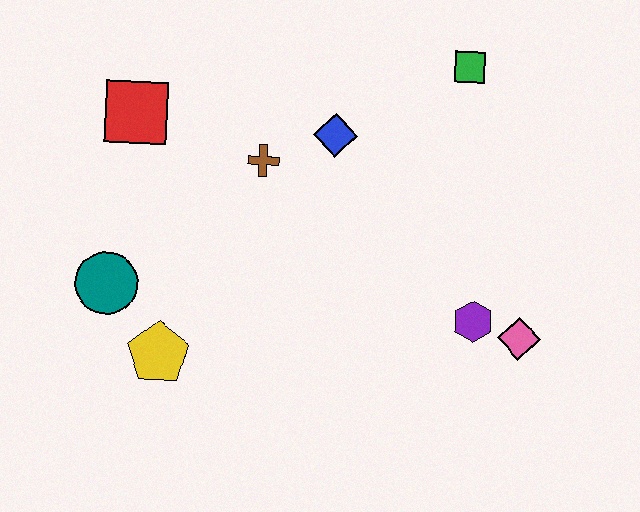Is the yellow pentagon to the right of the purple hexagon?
No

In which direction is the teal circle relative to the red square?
The teal circle is below the red square.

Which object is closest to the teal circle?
The yellow pentagon is closest to the teal circle.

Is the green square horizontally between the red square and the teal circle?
No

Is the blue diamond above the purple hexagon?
Yes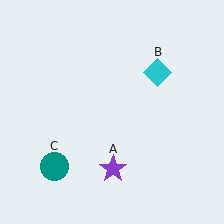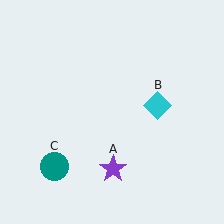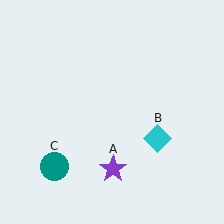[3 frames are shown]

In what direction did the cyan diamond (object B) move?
The cyan diamond (object B) moved down.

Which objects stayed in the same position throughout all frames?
Purple star (object A) and teal circle (object C) remained stationary.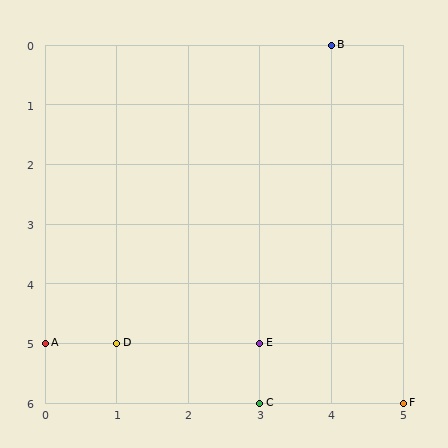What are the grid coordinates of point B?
Point B is at grid coordinates (4, 0).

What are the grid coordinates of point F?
Point F is at grid coordinates (5, 6).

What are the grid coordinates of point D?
Point D is at grid coordinates (1, 5).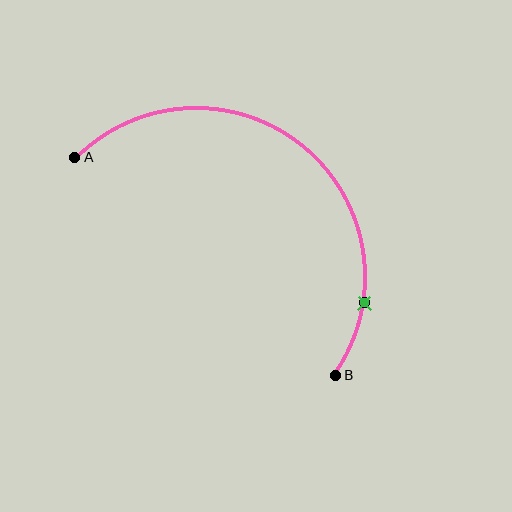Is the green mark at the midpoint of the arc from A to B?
No. The green mark lies on the arc but is closer to endpoint B. The arc midpoint would be at the point on the curve equidistant along the arc from both A and B.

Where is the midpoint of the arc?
The arc midpoint is the point on the curve farthest from the straight line joining A and B. It sits above and to the right of that line.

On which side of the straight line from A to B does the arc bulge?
The arc bulges above and to the right of the straight line connecting A and B.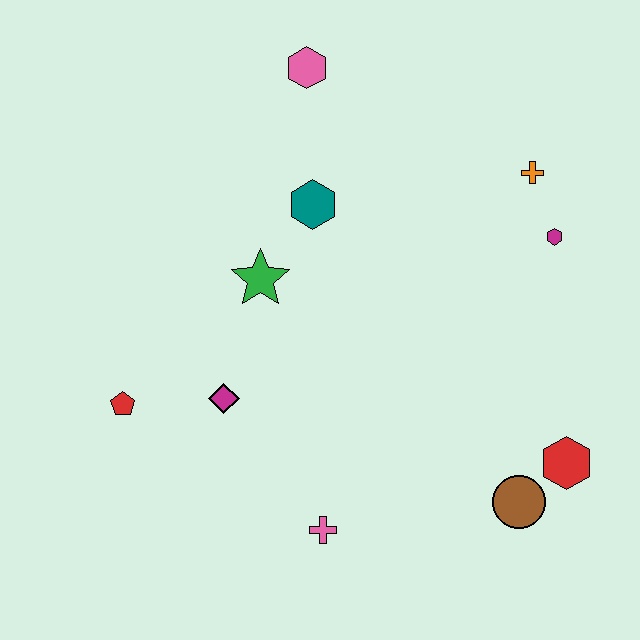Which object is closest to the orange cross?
The magenta hexagon is closest to the orange cross.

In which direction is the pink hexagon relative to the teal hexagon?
The pink hexagon is above the teal hexagon.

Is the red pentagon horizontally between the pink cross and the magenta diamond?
No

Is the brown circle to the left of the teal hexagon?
No